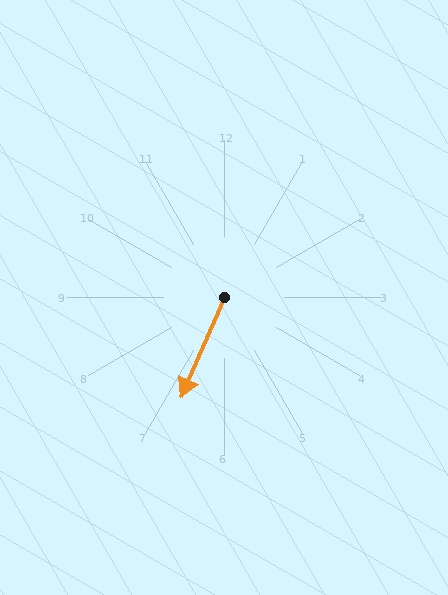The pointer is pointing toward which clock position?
Roughly 7 o'clock.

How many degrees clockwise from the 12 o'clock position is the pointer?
Approximately 203 degrees.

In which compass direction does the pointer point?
Southwest.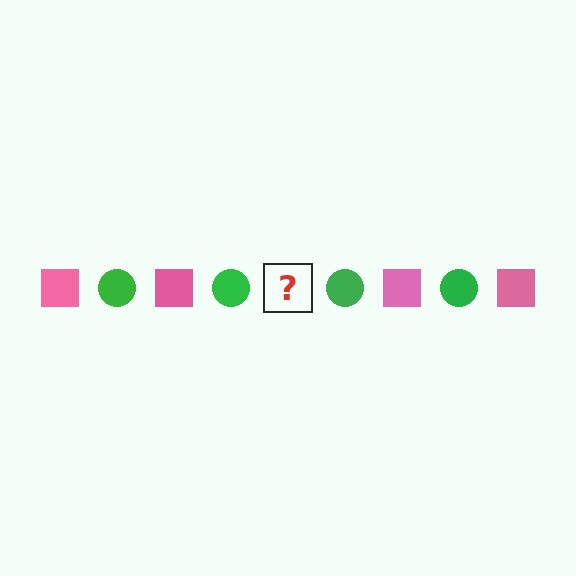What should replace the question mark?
The question mark should be replaced with a pink square.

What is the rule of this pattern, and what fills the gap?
The rule is that the pattern alternates between pink square and green circle. The gap should be filled with a pink square.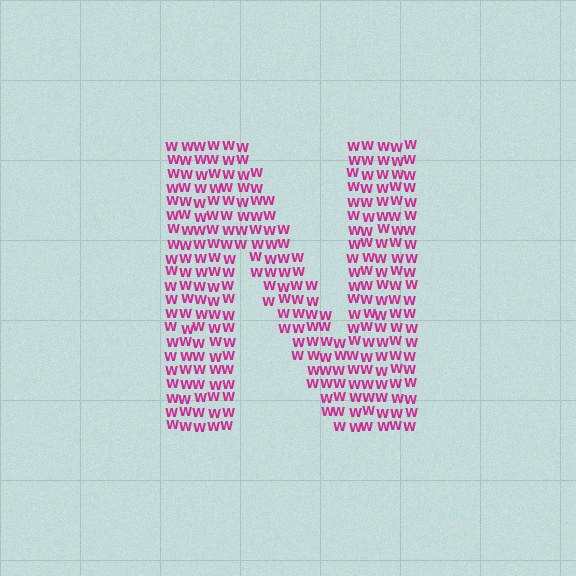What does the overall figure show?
The overall figure shows the letter N.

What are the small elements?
The small elements are letter W's.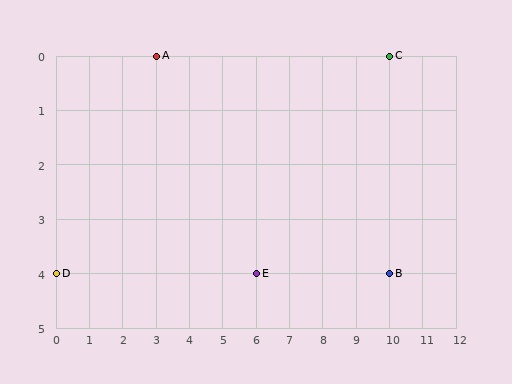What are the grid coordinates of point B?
Point B is at grid coordinates (10, 4).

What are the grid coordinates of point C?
Point C is at grid coordinates (10, 0).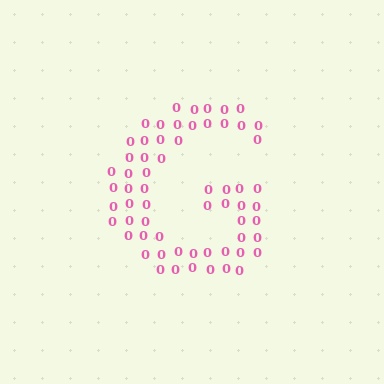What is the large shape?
The large shape is the letter G.